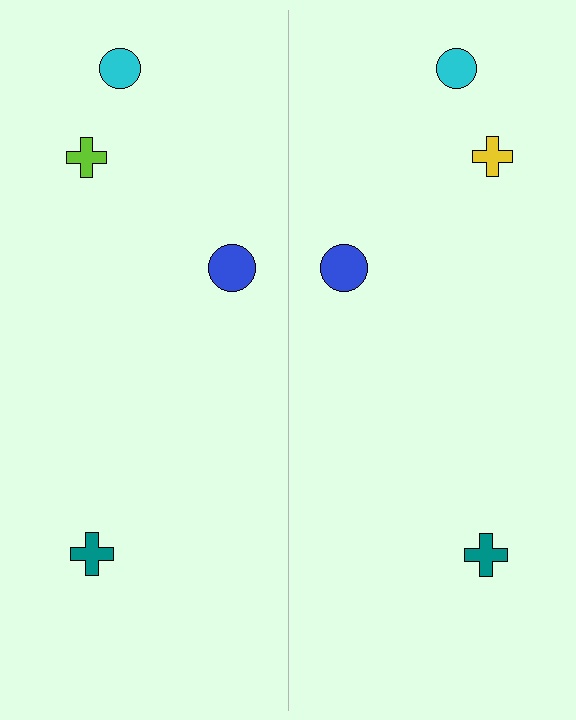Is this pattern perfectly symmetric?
No, the pattern is not perfectly symmetric. The yellow cross on the right side breaks the symmetry — its mirror counterpart is lime.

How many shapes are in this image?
There are 8 shapes in this image.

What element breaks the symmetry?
The yellow cross on the right side breaks the symmetry — its mirror counterpart is lime.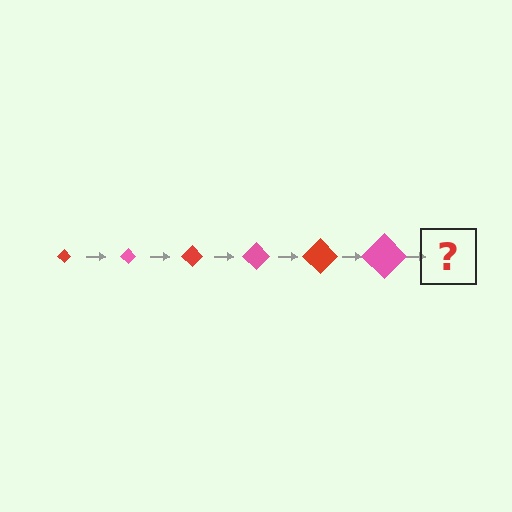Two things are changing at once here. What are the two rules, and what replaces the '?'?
The two rules are that the diamond grows larger each step and the color cycles through red and pink. The '?' should be a red diamond, larger than the previous one.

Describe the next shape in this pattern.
It should be a red diamond, larger than the previous one.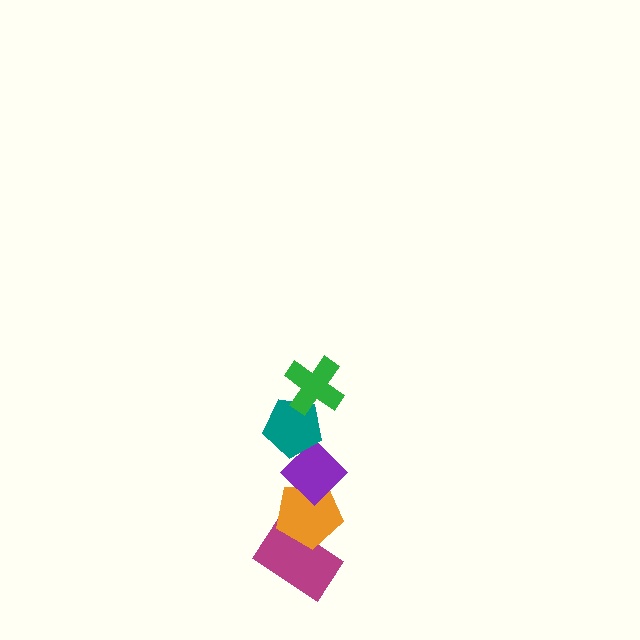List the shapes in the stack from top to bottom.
From top to bottom: the green cross, the teal pentagon, the purple diamond, the orange pentagon, the magenta rectangle.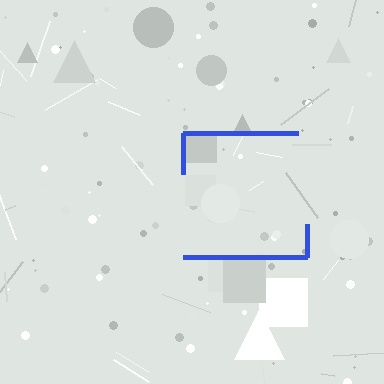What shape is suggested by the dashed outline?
The dashed outline suggests a square.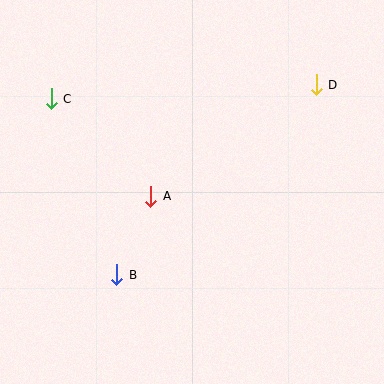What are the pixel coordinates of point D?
Point D is at (316, 85).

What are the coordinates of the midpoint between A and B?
The midpoint between A and B is at (134, 236).